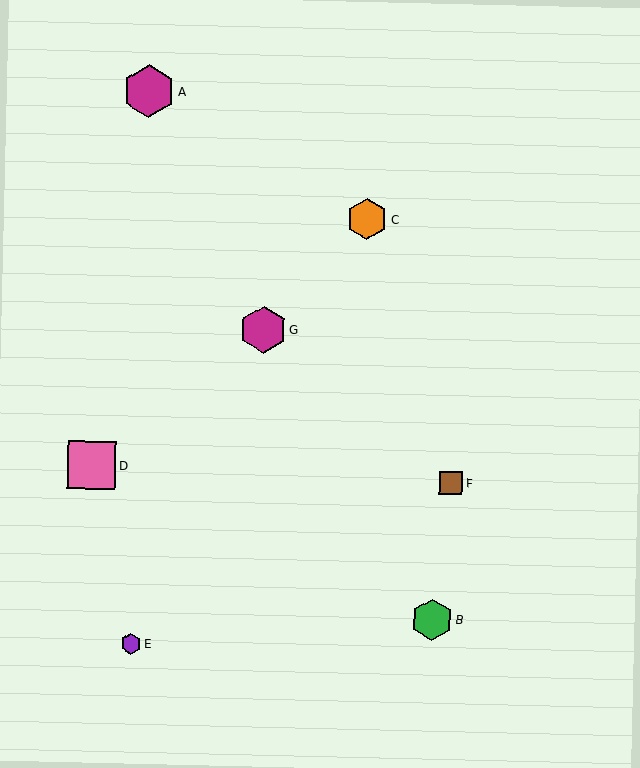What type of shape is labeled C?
Shape C is an orange hexagon.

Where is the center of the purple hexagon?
The center of the purple hexagon is at (131, 644).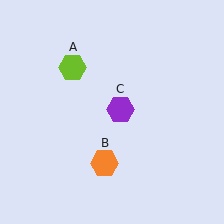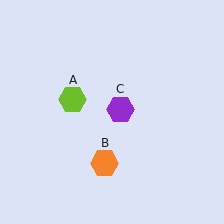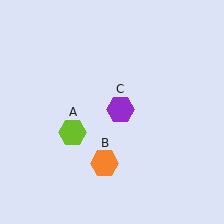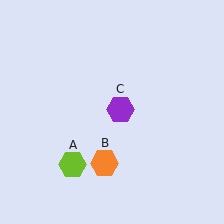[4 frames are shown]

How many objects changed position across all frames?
1 object changed position: lime hexagon (object A).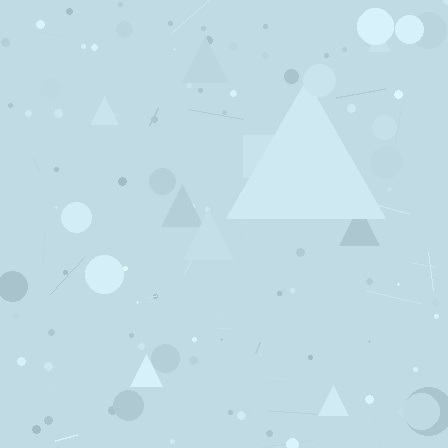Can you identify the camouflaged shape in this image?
The camouflaged shape is a triangle.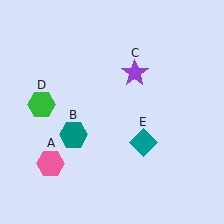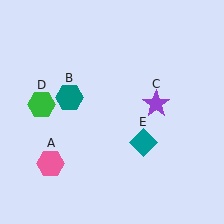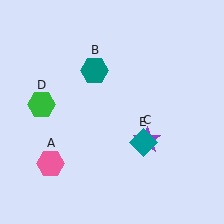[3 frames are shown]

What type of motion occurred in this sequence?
The teal hexagon (object B), purple star (object C) rotated clockwise around the center of the scene.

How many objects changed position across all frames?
2 objects changed position: teal hexagon (object B), purple star (object C).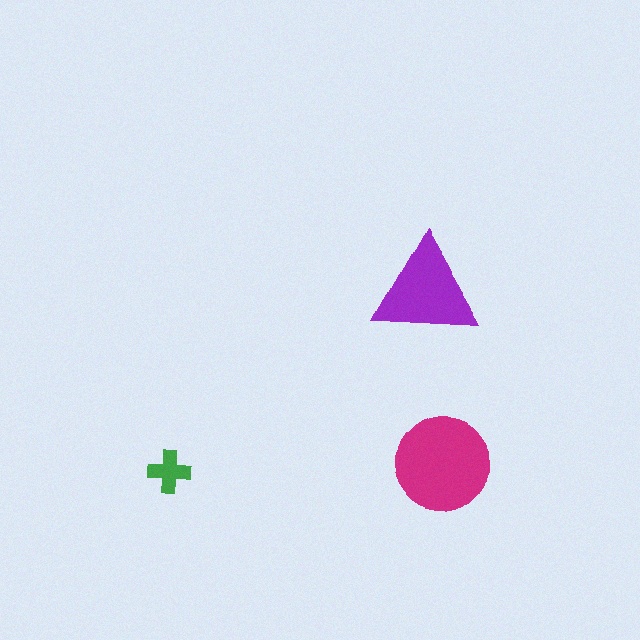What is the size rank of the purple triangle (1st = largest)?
2nd.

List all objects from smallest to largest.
The green cross, the purple triangle, the magenta circle.